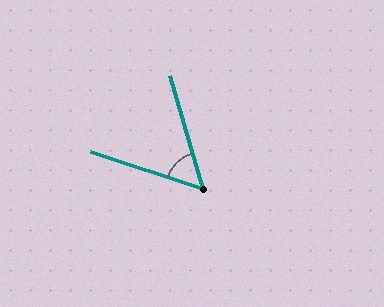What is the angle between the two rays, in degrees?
Approximately 56 degrees.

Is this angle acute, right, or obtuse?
It is acute.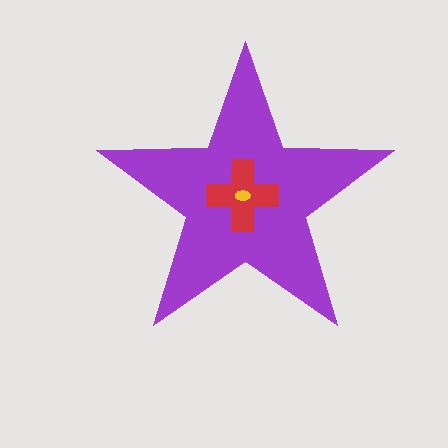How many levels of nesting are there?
3.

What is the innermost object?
The yellow ellipse.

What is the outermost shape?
The purple star.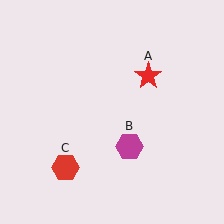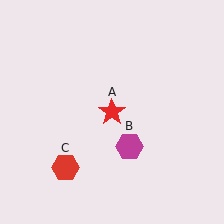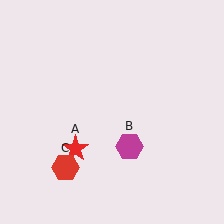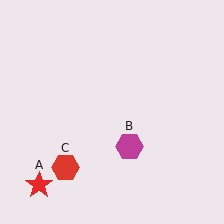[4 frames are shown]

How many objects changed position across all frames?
1 object changed position: red star (object A).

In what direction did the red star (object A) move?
The red star (object A) moved down and to the left.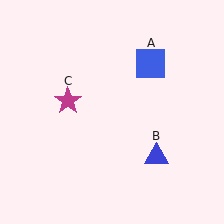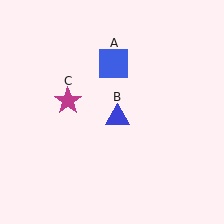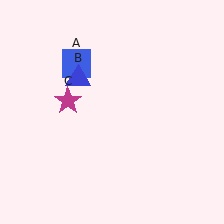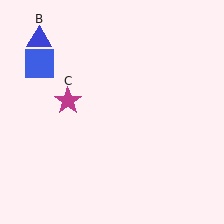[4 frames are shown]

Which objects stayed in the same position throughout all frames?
Magenta star (object C) remained stationary.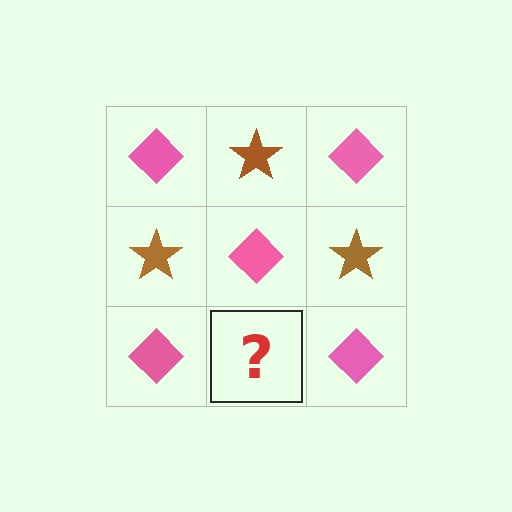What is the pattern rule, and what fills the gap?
The rule is that it alternates pink diamond and brown star in a checkerboard pattern. The gap should be filled with a brown star.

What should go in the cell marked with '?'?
The missing cell should contain a brown star.